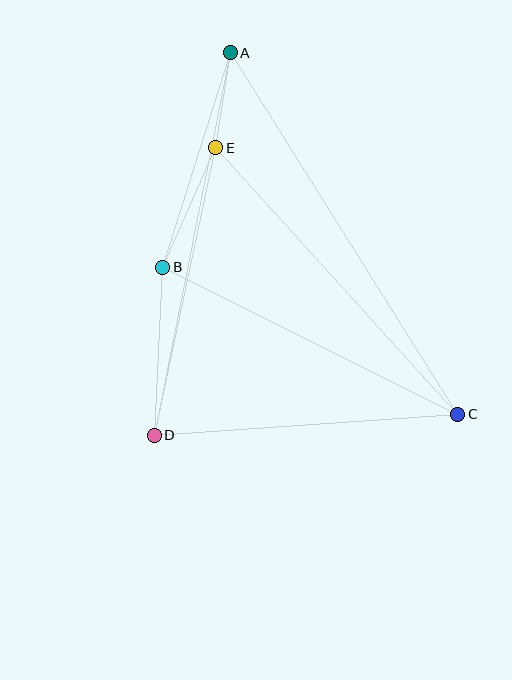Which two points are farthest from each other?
Points A and C are farthest from each other.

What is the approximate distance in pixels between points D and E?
The distance between D and E is approximately 294 pixels.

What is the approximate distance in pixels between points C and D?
The distance between C and D is approximately 304 pixels.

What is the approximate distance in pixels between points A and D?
The distance between A and D is approximately 390 pixels.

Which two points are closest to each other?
Points A and E are closest to each other.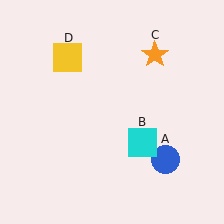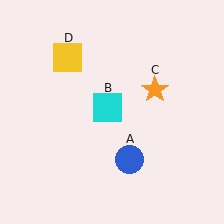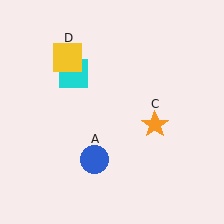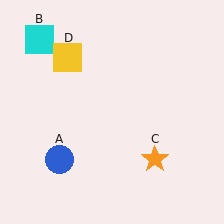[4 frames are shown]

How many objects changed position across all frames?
3 objects changed position: blue circle (object A), cyan square (object B), orange star (object C).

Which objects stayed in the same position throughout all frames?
Yellow square (object D) remained stationary.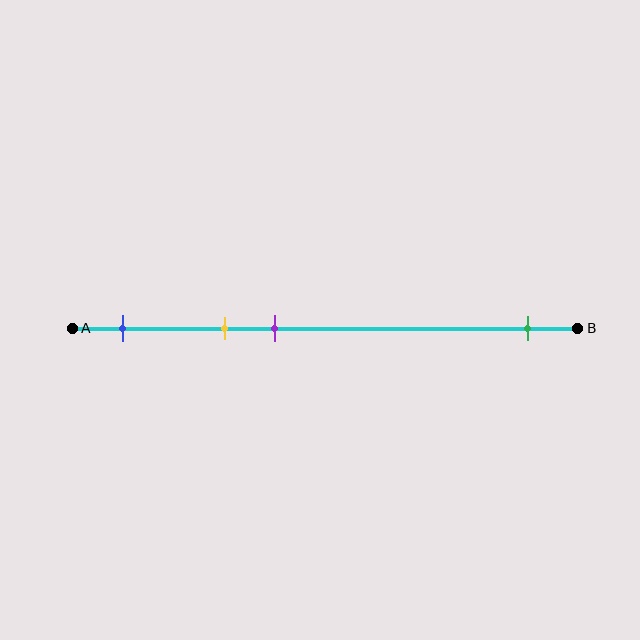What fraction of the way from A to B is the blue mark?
The blue mark is approximately 10% (0.1) of the way from A to B.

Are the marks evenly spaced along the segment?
No, the marks are not evenly spaced.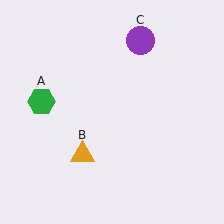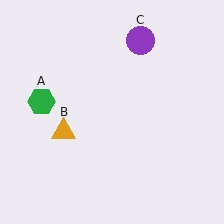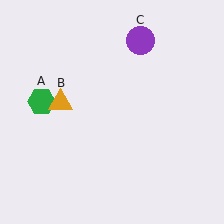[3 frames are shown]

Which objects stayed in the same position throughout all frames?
Green hexagon (object A) and purple circle (object C) remained stationary.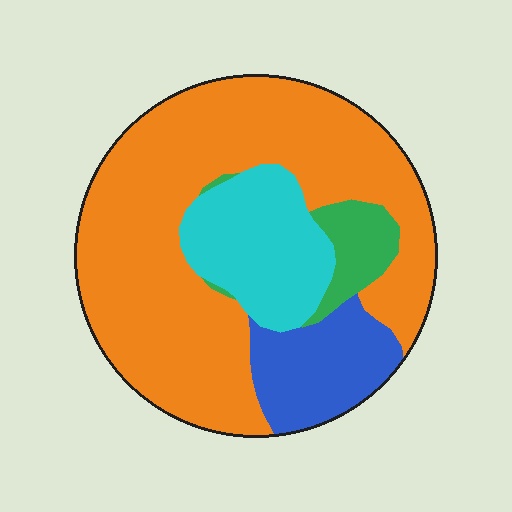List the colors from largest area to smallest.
From largest to smallest: orange, cyan, blue, green.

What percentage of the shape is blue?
Blue covers 13% of the shape.